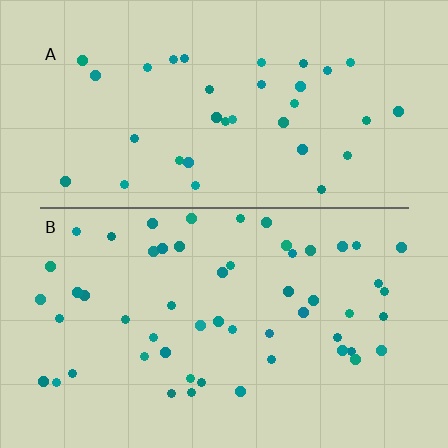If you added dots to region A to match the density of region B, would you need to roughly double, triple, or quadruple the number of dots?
Approximately double.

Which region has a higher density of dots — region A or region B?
B (the bottom).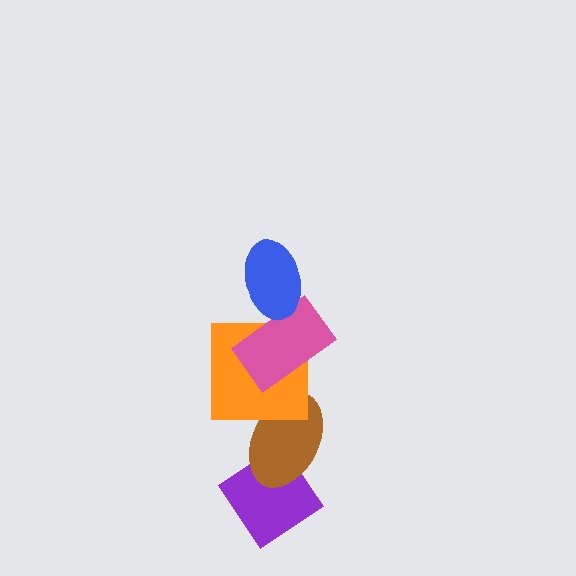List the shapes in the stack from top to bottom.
From top to bottom: the blue ellipse, the pink rectangle, the orange square, the brown ellipse, the purple diamond.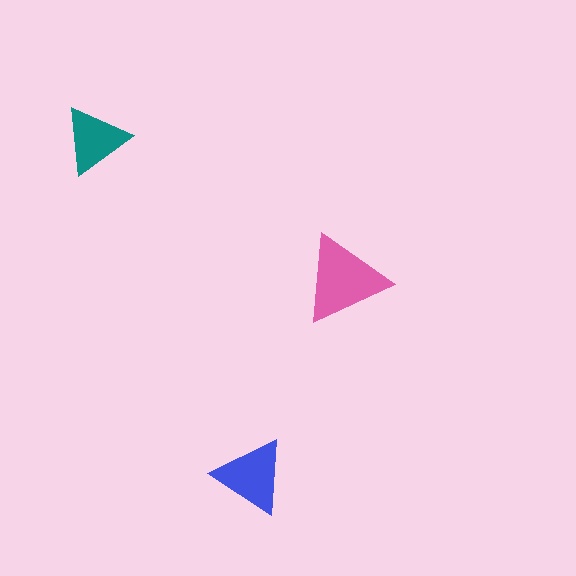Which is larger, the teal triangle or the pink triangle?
The pink one.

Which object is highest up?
The teal triangle is topmost.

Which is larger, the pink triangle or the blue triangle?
The pink one.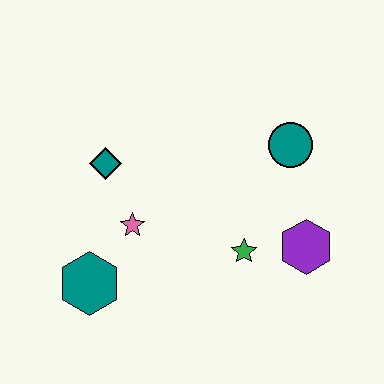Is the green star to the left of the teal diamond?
No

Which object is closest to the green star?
The purple hexagon is closest to the green star.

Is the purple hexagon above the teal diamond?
No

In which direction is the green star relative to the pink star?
The green star is to the right of the pink star.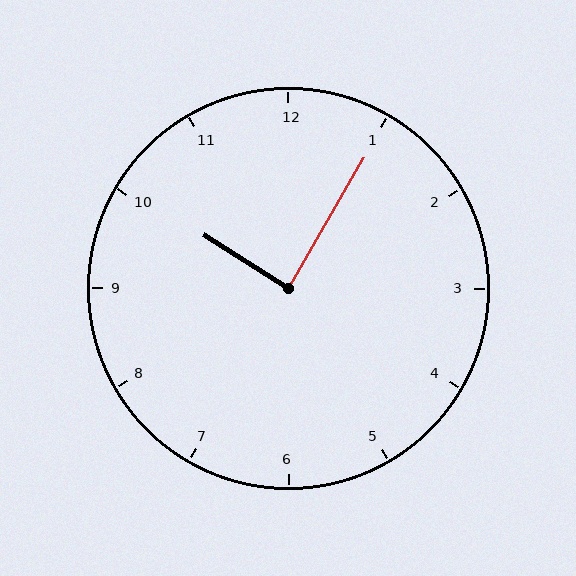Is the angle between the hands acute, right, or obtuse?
It is right.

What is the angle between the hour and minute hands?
Approximately 88 degrees.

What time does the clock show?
10:05.